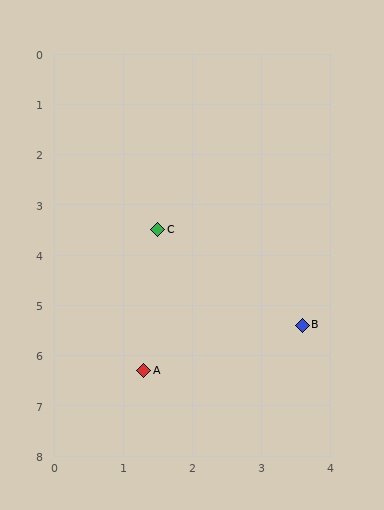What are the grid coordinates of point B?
Point B is at approximately (3.6, 5.4).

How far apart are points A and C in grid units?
Points A and C are about 2.8 grid units apart.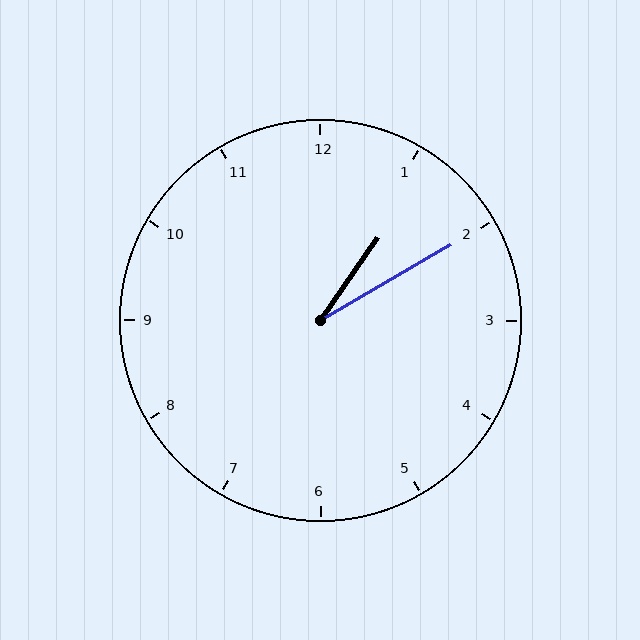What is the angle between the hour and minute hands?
Approximately 25 degrees.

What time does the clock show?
1:10.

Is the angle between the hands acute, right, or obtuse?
It is acute.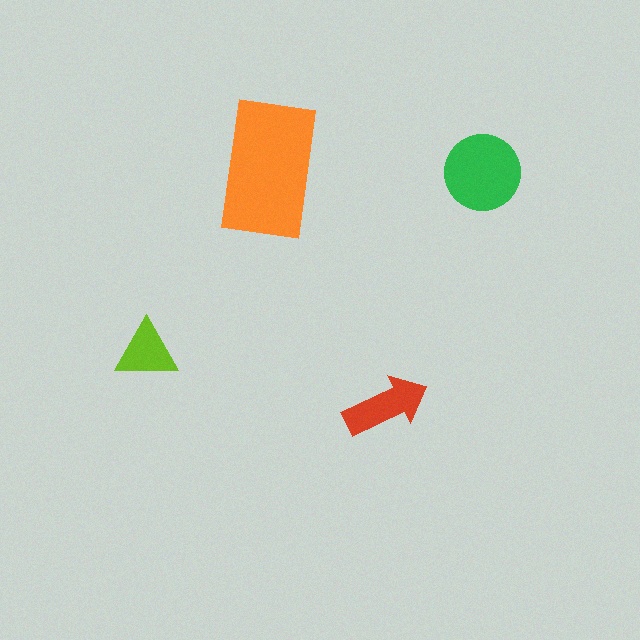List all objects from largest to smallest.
The orange rectangle, the green circle, the red arrow, the lime triangle.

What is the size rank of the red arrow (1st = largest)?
3rd.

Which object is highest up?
The orange rectangle is topmost.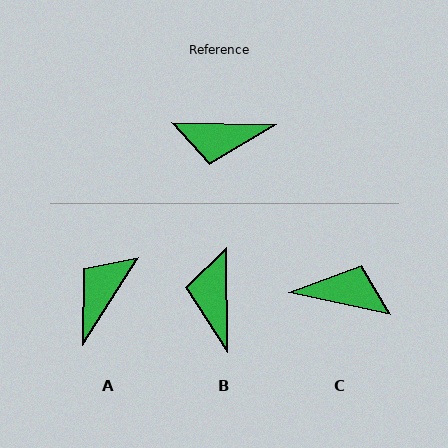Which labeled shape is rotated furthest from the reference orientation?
C, about 170 degrees away.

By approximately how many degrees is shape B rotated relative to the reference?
Approximately 88 degrees clockwise.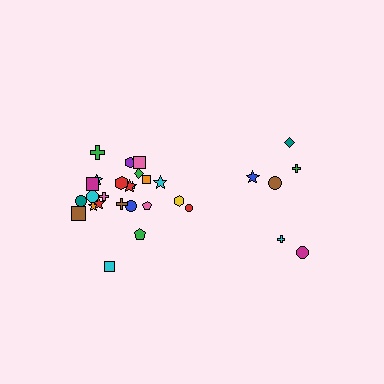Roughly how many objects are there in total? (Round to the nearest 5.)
Roughly 30 objects in total.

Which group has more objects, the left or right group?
The left group.